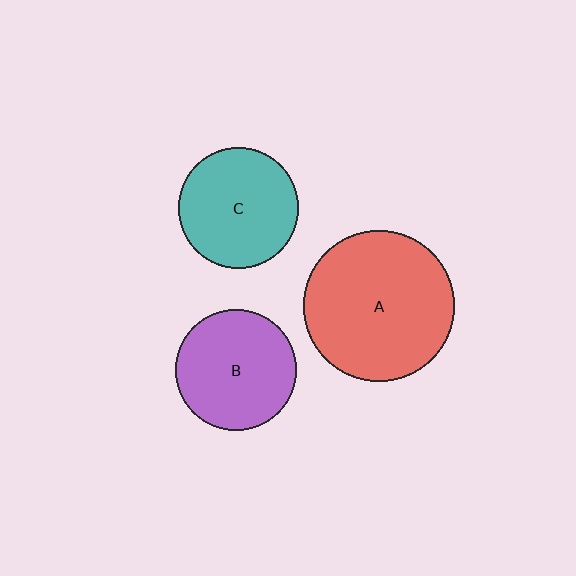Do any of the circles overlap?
No, none of the circles overlap.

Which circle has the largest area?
Circle A (red).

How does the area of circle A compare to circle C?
Approximately 1.6 times.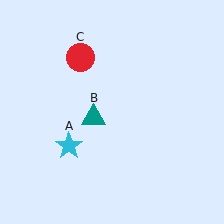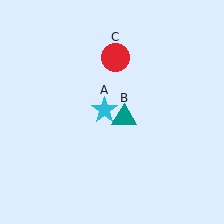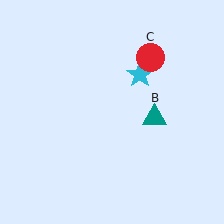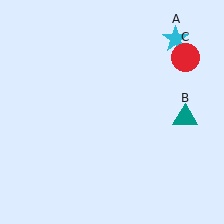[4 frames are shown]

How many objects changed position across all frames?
3 objects changed position: cyan star (object A), teal triangle (object B), red circle (object C).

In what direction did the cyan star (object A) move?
The cyan star (object A) moved up and to the right.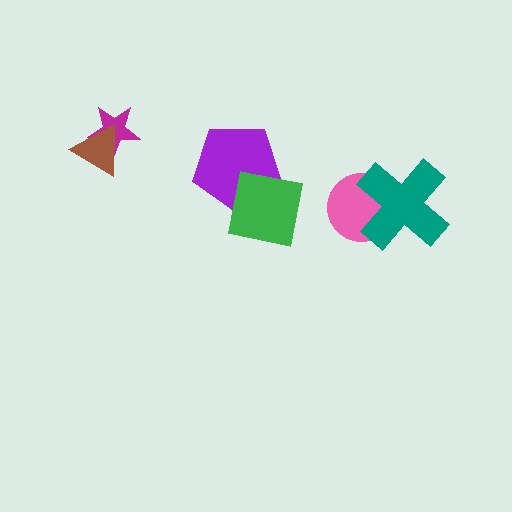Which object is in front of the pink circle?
The teal cross is in front of the pink circle.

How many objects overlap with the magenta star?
1 object overlaps with the magenta star.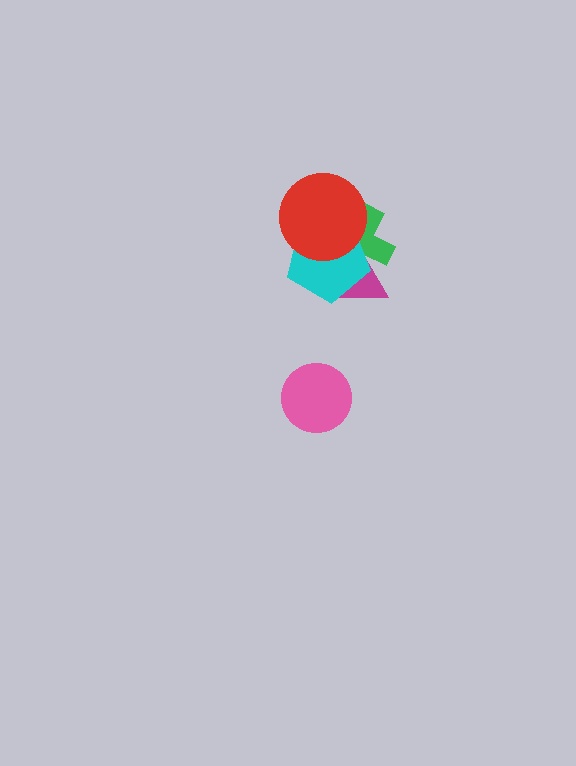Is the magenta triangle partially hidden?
Yes, it is partially covered by another shape.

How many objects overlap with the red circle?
2 objects overlap with the red circle.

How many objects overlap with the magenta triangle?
2 objects overlap with the magenta triangle.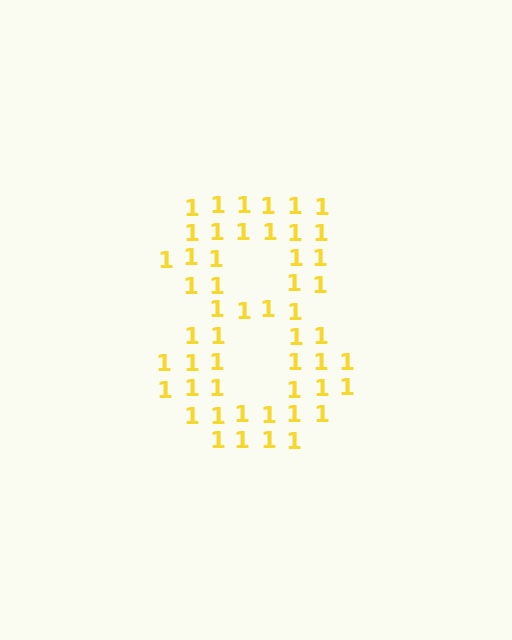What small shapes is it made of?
It is made of small digit 1's.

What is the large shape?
The large shape is the digit 8.